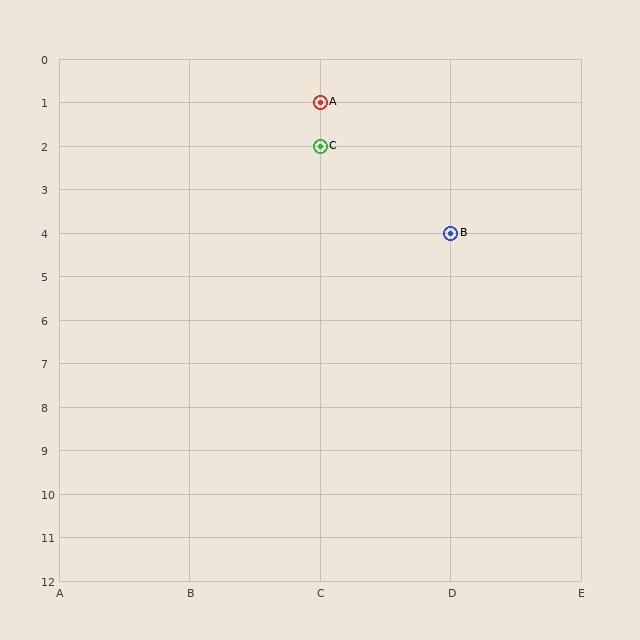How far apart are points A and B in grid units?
Points A and B are 1 column and 3 rows apart (about 3.2 grid units diagonally).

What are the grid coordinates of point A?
Point A is at grid coordinates (C, 1).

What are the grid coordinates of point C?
Point C is at grid coordinates (C, 2).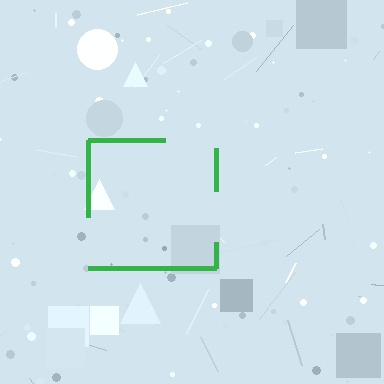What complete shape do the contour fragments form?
The contour fragments form a square.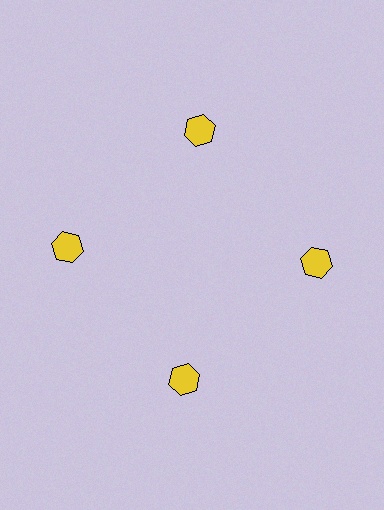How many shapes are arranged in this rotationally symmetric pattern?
There are 4 shapes, arranged in 4 groups of 1.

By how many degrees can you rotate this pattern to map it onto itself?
The pattern maps onto itself every 90 degrees of rotation.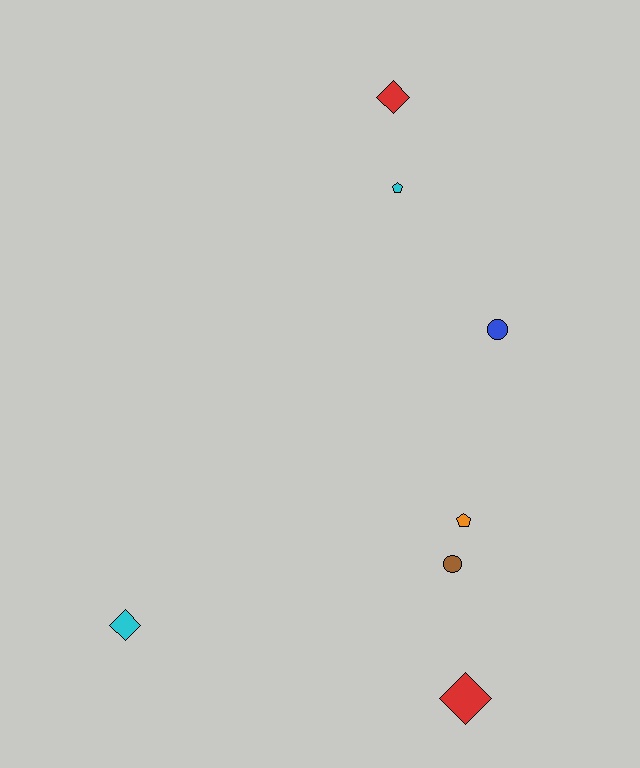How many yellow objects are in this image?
There are no yellow objects.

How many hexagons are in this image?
There are no hexagons.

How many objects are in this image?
There are 7 objects.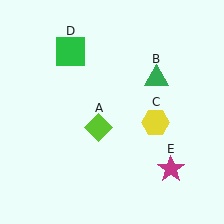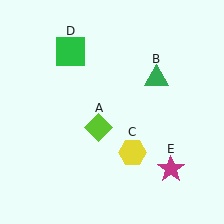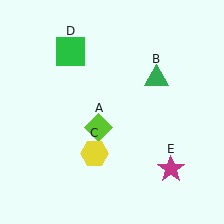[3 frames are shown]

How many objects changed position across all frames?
1 object changed position: yellow hexagon (object C).